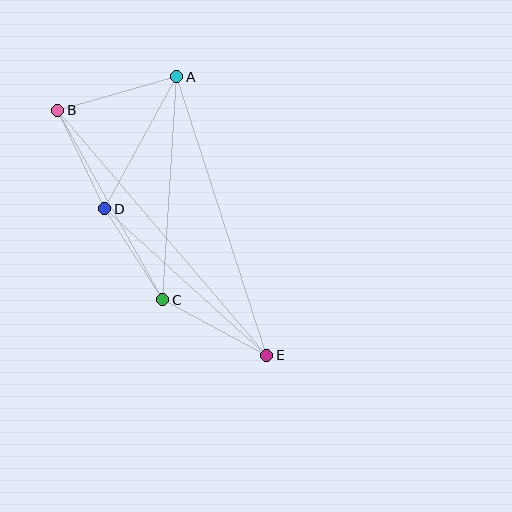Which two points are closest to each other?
Points C and D are closest to each other.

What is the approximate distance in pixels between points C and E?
The distance between C and E is approximately 118 pixels.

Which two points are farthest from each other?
Points B and E are farthest from each other.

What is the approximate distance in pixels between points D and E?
The distance between D and E is approximately 219 pixels.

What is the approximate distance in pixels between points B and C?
The distance between B and C is approximately 216 pixels.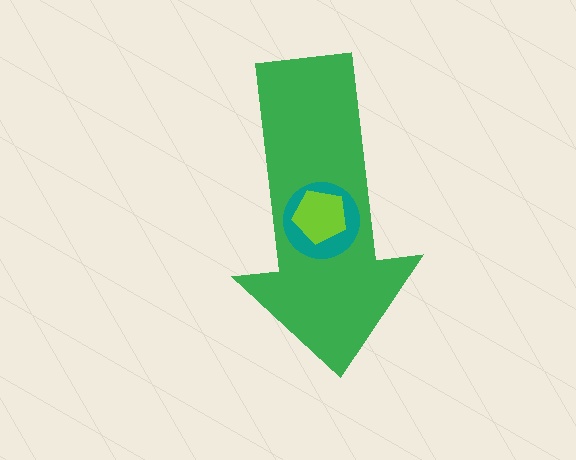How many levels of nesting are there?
3.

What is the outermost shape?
The green arrow.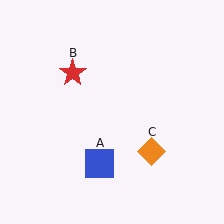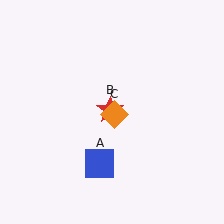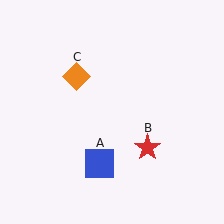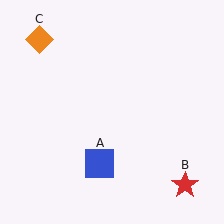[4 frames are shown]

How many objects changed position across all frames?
2 objects changed position: red star (object B), orange diamond (object C).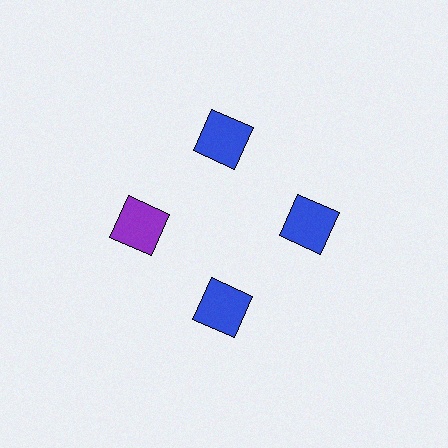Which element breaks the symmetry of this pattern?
The purple square at roughly the 9 o'clock position breaks the symmetry. All other shapes are blue squares.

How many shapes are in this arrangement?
There are 4 shapes arranged in a ring pattern.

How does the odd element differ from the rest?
It has a different color: purple instead of blue.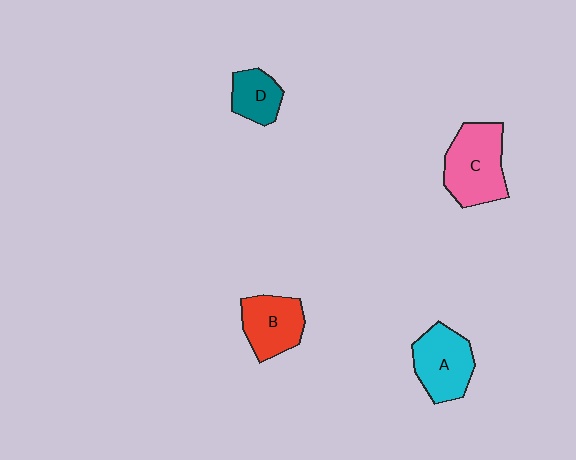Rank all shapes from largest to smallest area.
From largest to smallest: C (pink), A (cyan), B (red), D (teal).